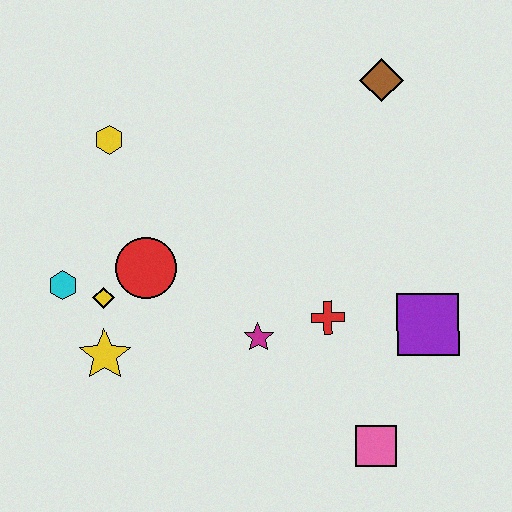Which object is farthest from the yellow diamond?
The brown diamond is farthest from the yellow diamond.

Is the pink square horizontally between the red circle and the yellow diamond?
No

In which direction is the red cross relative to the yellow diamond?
The red cross is to the right of the yellow diamond.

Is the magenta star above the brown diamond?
No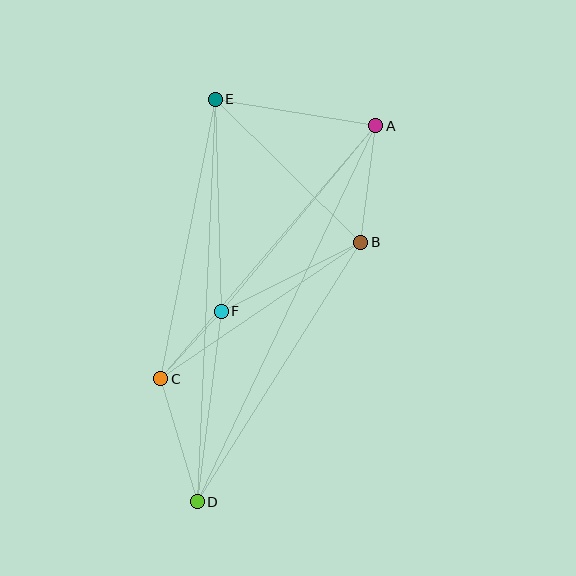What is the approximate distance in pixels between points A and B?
The distance between A and B is approximately 118 pixels.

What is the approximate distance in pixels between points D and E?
The distance between D and E is approximately 403 pixels.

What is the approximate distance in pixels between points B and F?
The distance between B and F is approximately 155 pixels.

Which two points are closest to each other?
Points C and F are closest to each other.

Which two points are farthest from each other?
Points A and D are farthest from each other.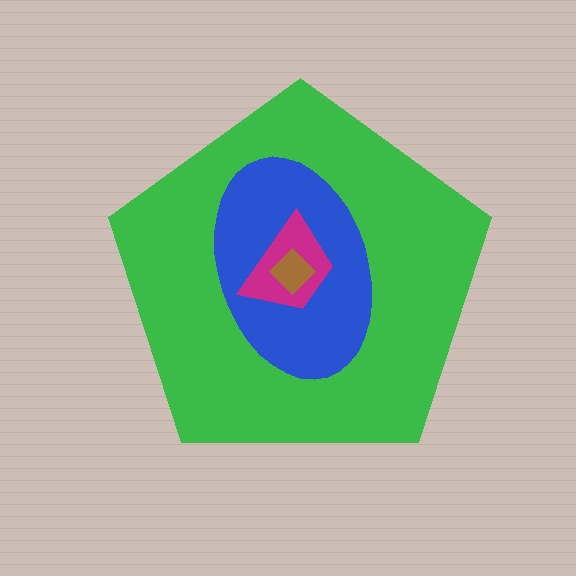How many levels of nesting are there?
4.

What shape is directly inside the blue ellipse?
The magenta trapezoid.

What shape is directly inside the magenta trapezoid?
The brown diamond.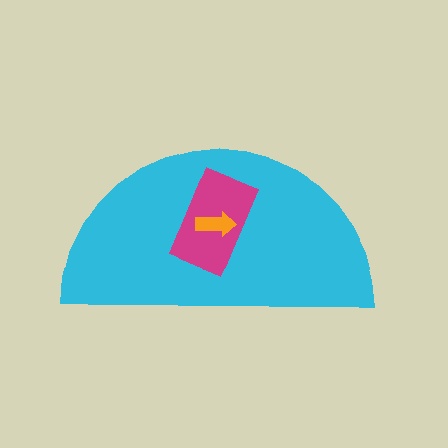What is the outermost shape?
The cyan semicircle.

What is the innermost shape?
The orange arrow.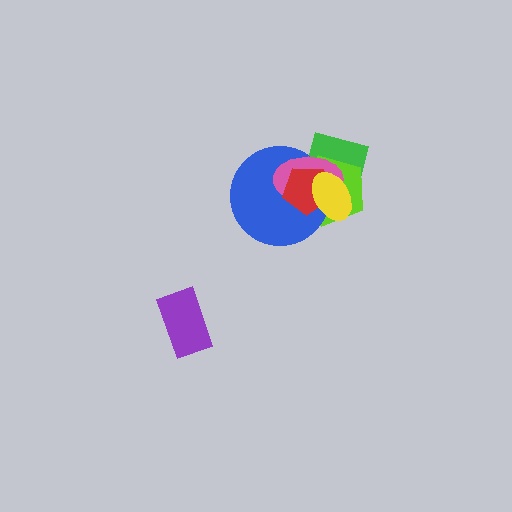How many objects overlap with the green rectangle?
4 objects overlap with the green rectangle.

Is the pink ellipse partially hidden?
Yes, it is partially covered by another shape.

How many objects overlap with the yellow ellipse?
5 objects overlap with the yellow ellipse.